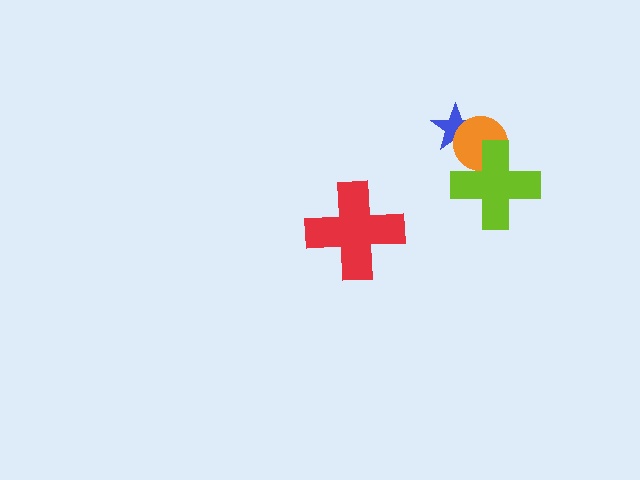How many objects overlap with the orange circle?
2 objects overlap with the orange circle.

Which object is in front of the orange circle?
The lime cross is in front of the orange circle.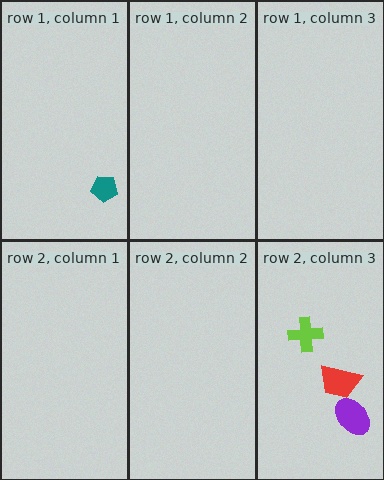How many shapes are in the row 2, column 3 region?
3.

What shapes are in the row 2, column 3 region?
The red trapezoid, the lime cross, the purple ellipse.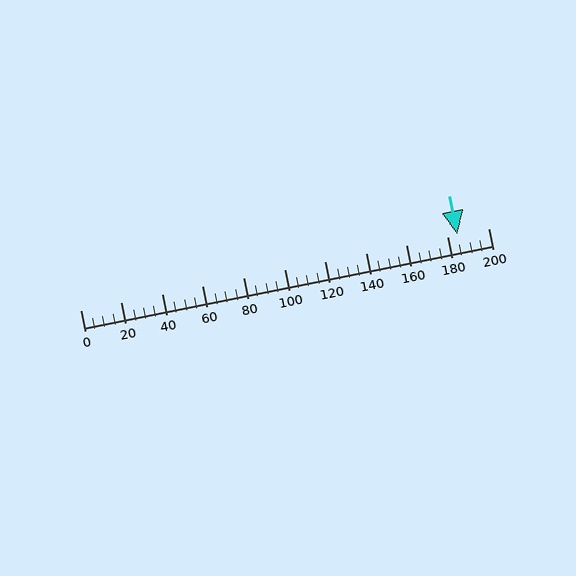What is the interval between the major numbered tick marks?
The major tick marks are spaced 20 units apart.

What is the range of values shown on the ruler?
The ruler shows values from 0 to 200.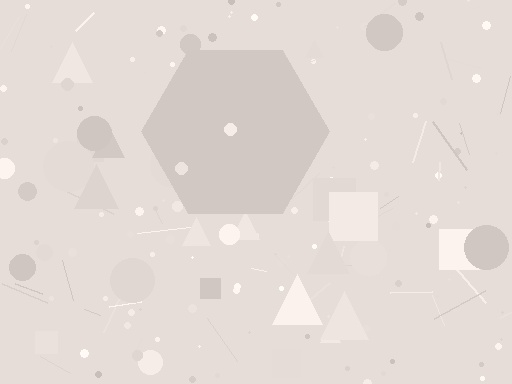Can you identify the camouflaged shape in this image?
The camouflaged shape is a hexagon.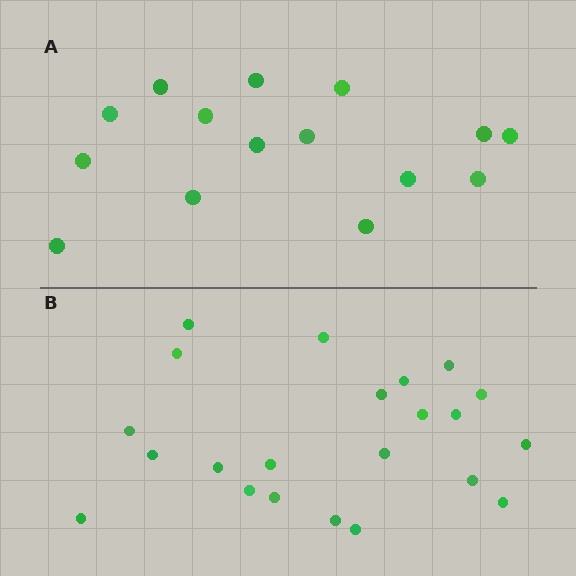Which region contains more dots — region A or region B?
Region B (the bottom region) has more dots.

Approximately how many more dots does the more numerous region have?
Region B has roughly 8 or so more dots than region A.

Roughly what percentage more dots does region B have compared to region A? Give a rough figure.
About 45% more.